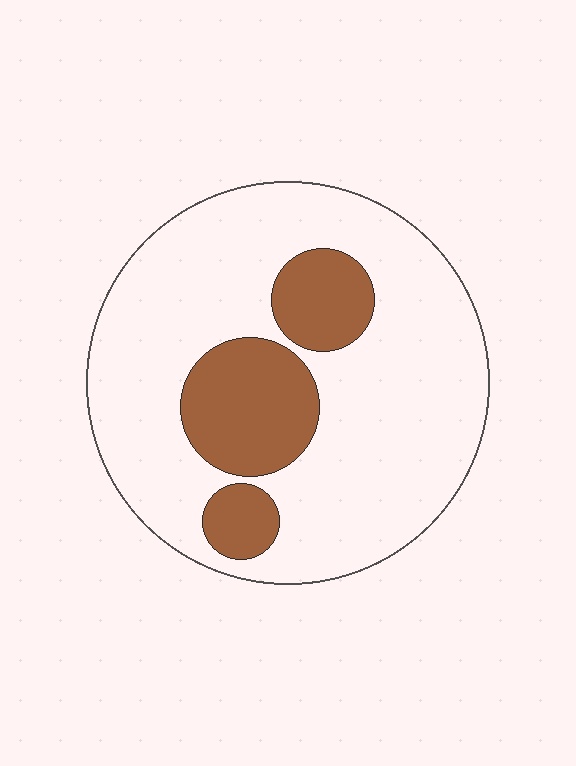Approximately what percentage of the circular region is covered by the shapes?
Approximately 20%.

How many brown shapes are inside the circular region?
3.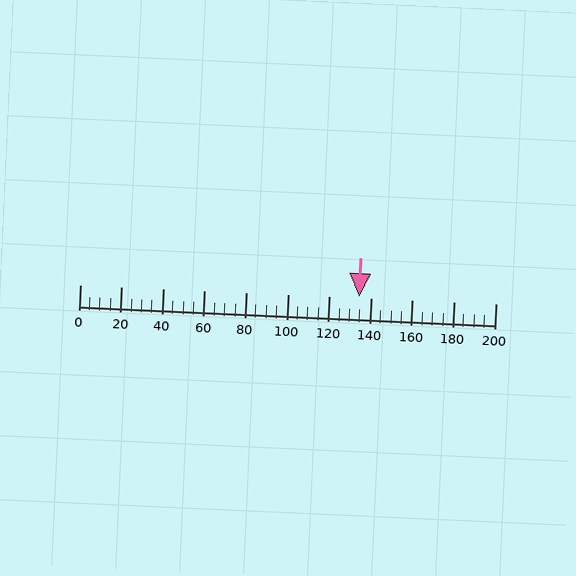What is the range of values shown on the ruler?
The ruler shows values from 0 to 200.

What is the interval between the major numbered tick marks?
The major tick marks are spaced 20 units apart.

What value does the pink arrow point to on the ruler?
The pink arrow points to approximately 134.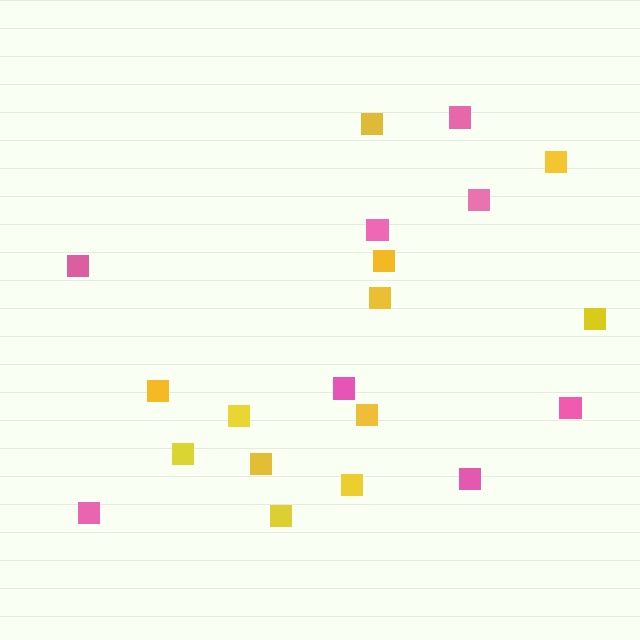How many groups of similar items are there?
There are 2 groups: one group of pink squares (8) and one group of yellow squares (12).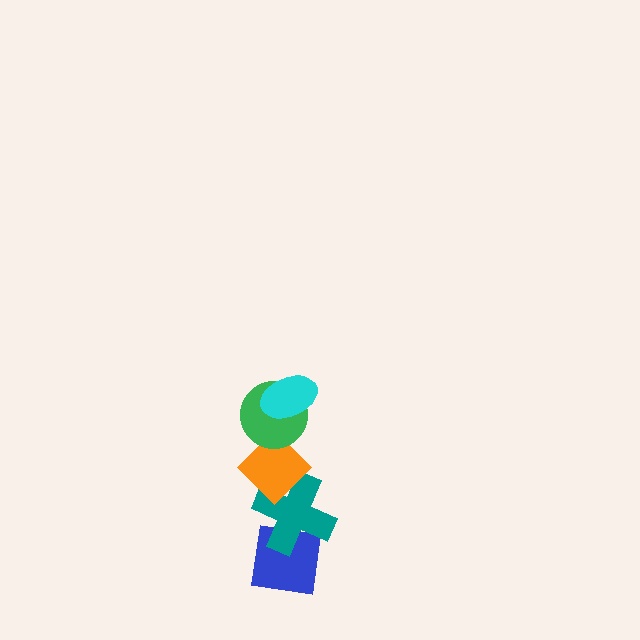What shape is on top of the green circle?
The cyan ellipse is on top of the green circle.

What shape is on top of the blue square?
The teal cross is on top of the blue square.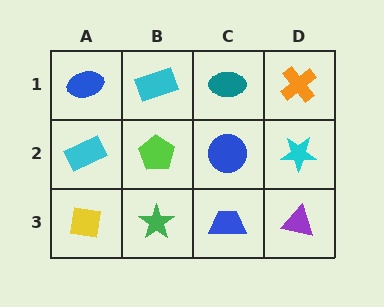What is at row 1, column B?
A cyan rectangle.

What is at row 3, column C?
A blue trapezoid.